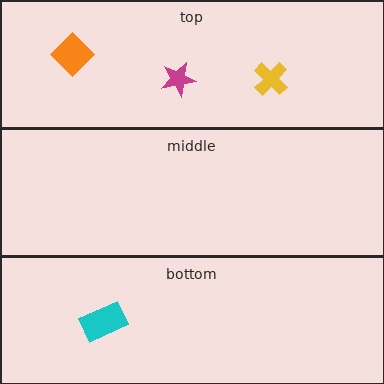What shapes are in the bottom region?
The cyan rectangle.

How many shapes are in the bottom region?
1.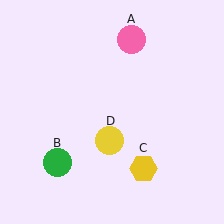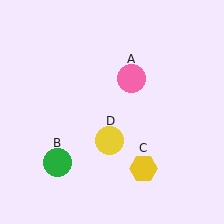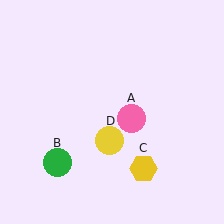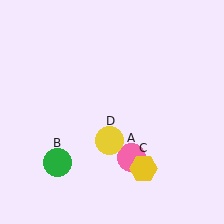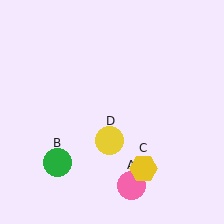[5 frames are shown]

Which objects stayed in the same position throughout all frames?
Green circle (object B) and yellow hexagon (object C) and yellow circle (object D) remained stationary.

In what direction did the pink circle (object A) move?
The pink circle (object A) moved down.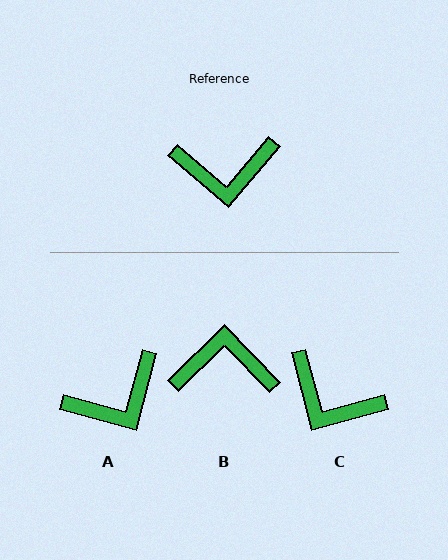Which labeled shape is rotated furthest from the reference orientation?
B, about 175 degrees away.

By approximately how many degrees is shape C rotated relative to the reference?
Approximately 35 degrees clockwise.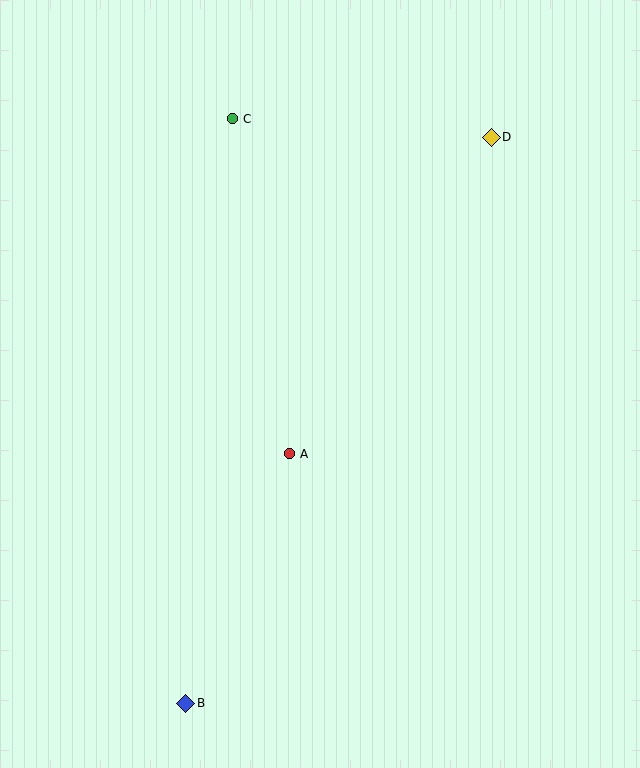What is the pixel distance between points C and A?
The distance between C and A is 339 pixels.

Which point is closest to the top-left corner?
Point C is closest to the top-left corner.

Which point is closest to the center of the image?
Point A at (289, 454) is closest to the center.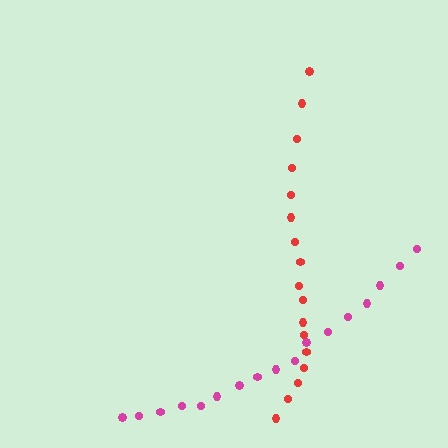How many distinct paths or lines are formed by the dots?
There are 2 distinct paths.